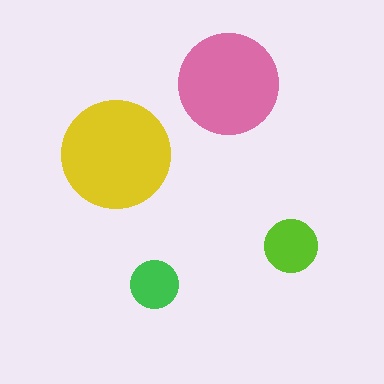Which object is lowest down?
The green circle is bottommost.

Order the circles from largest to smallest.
the yellow one, the pink one, the lime one, the green one.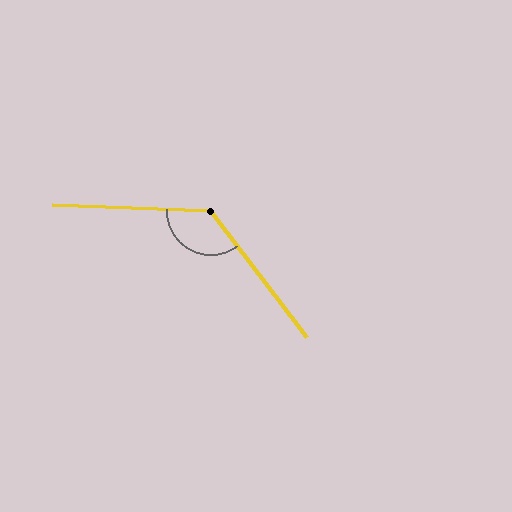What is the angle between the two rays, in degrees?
Approximately 129 degrees.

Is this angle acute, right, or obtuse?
It is obtuse.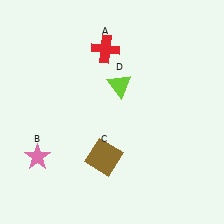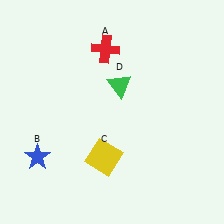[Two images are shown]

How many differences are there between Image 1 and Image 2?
There are 3 differences between the two images.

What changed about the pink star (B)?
In Image 1, B is pink. In Image 2, it changed to blue.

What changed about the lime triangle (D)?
In Image 1, D is lime. In Image 2, it changed to green.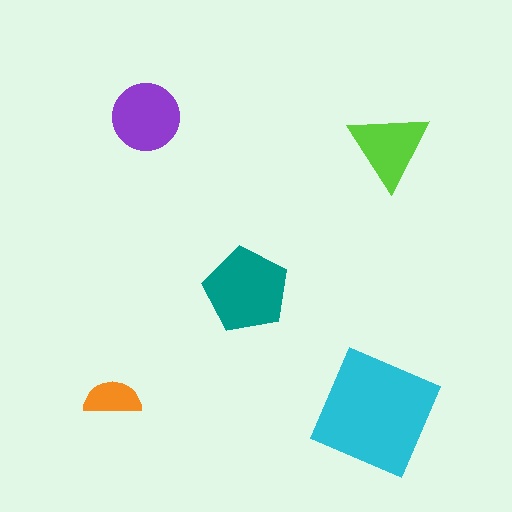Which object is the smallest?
The orange semicircle.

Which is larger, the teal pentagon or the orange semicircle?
The teal pentagon.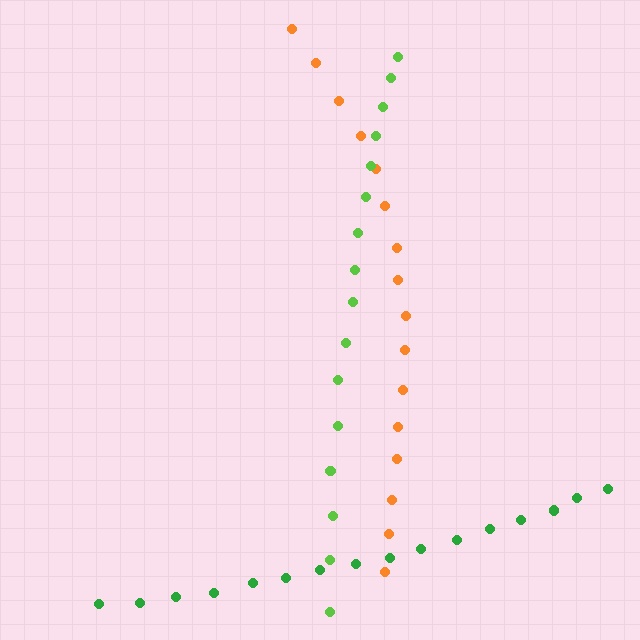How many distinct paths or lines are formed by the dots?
There are 3 distinct paths.